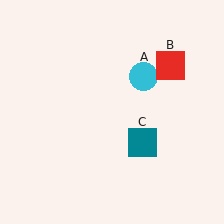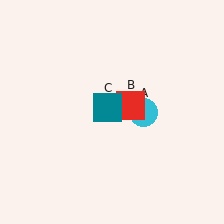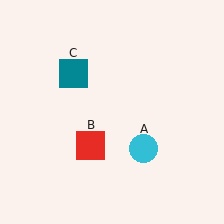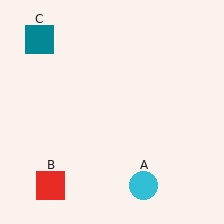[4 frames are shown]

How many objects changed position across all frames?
3 objects changed position: cyan circle (object A), red square (object B), teal square (object C).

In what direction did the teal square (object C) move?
The teal square (object C) moved up and to the left.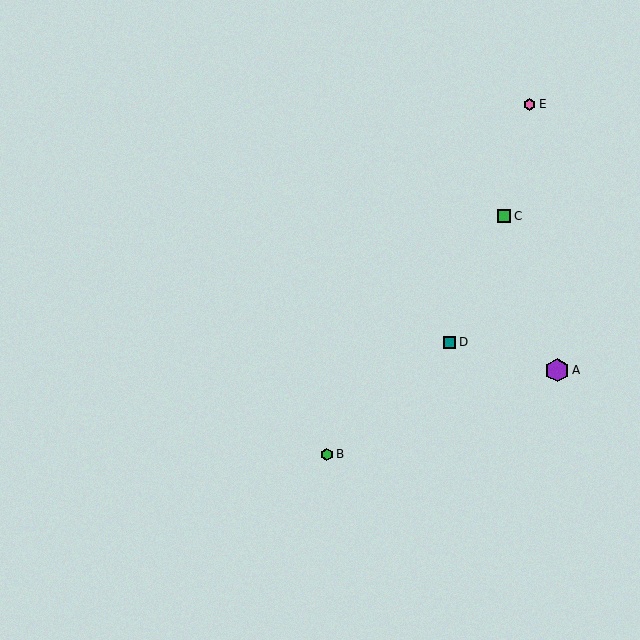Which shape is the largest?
The purple hexagon (labeled A) is the largest.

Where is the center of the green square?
The center of the green square is at (504, 216).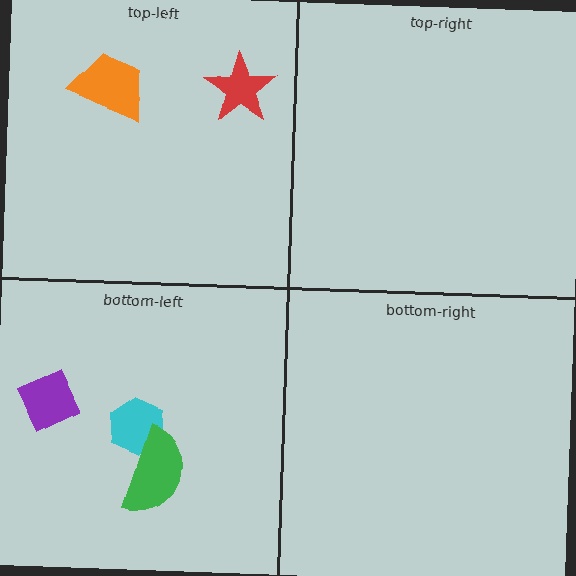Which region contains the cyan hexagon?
The bottom-left region.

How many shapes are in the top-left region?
2.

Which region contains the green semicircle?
The bottom-left region.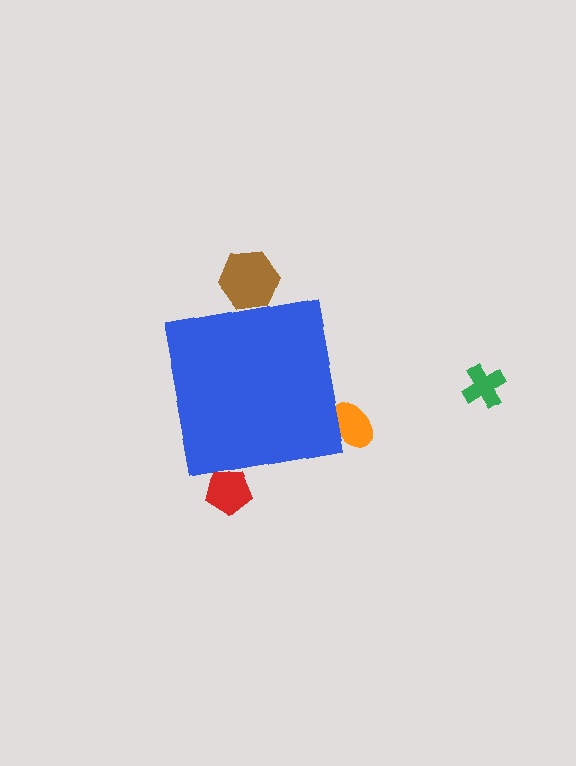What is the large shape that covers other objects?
A blue square.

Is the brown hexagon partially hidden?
Yes, the brown hexagon is partially hidden behind the blue square.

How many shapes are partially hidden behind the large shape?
3 shapes are partially hidden.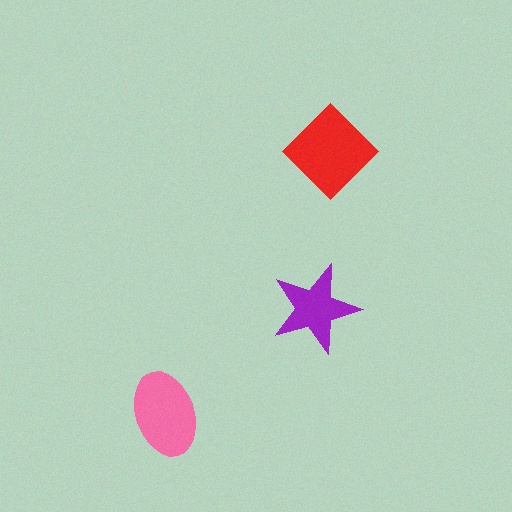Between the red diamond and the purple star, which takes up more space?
The red diamond.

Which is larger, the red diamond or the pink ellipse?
The red diamond.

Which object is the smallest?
The purple star.